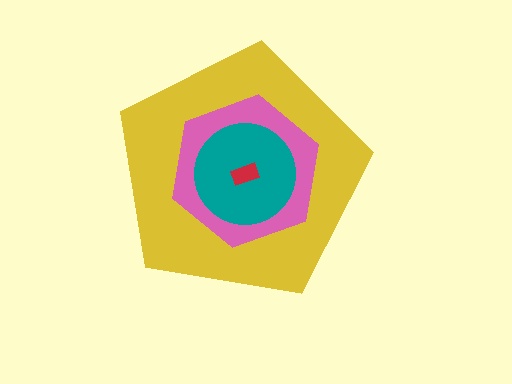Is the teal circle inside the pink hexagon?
Yes.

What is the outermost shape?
The yellow pentagon.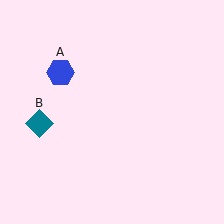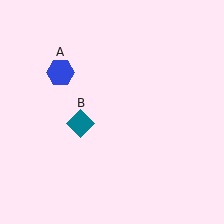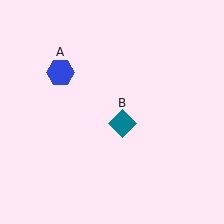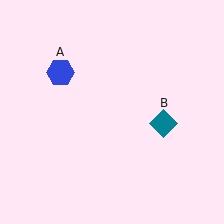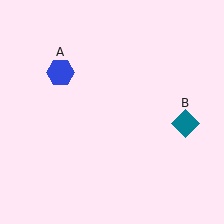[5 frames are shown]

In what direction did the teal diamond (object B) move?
The teal diamond (object B) moved right.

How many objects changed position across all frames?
1 object changed position: teal diamond (object B).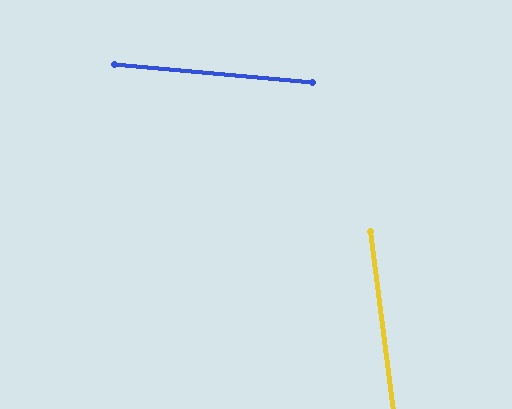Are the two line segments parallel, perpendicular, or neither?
Neither parallel nor perpendicular — they differ by about 78°.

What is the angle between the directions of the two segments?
Approximately 78 degrees.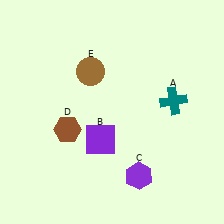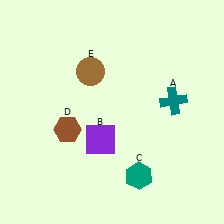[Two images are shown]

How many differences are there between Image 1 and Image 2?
There is 1 difference between the two images.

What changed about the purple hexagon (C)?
In Image 1, C is purple. In Image 2, it changed to teal.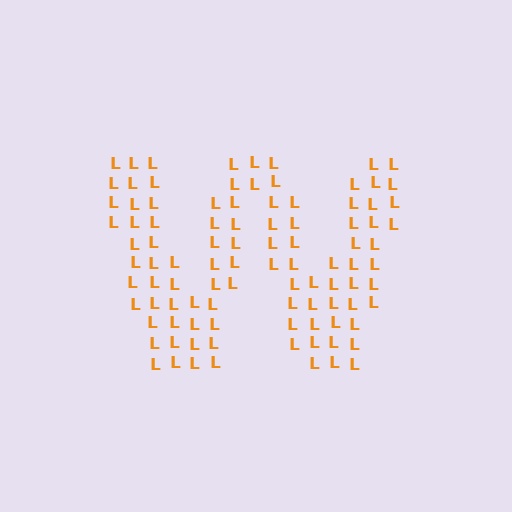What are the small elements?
The small elements are letter L's.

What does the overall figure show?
The overall figure shows the letter W.